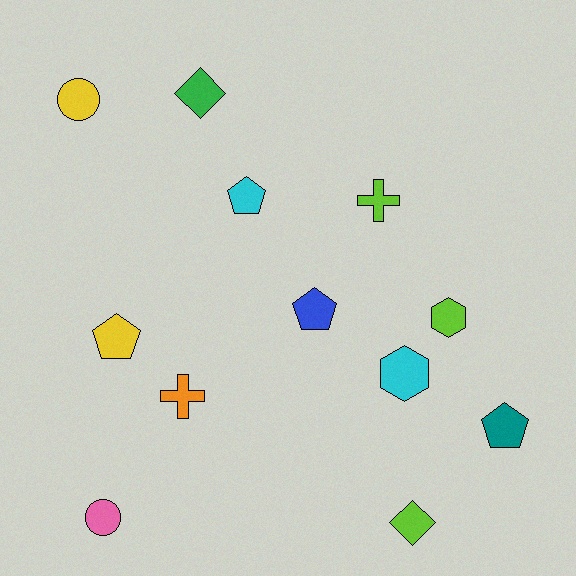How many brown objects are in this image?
There are no brown objects.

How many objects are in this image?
There are 12 objects.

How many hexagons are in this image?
There are 2 hexagons.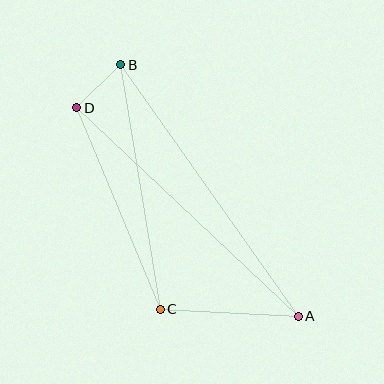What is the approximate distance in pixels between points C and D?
The distance between C and D is approximately 218 pixels.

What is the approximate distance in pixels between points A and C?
The distance between A and C is approximately 138 pixels.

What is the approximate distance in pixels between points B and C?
The distance between B and C is approximately 248 pixels.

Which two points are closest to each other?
Points B and D are closest to each other.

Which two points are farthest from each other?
Points A and B are farthest from each other.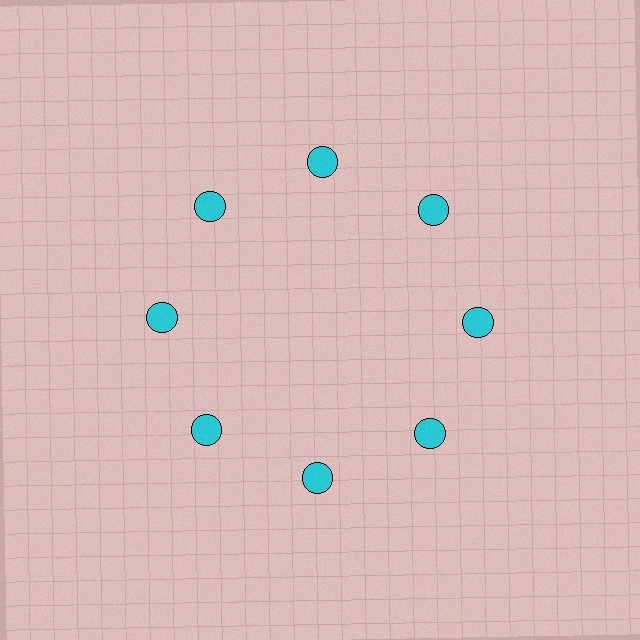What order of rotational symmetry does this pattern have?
This pattern has 8-fold rotational symmetry.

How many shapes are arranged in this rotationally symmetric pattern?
There are 8 shapes, arranged in 8 groups of 1.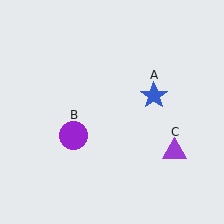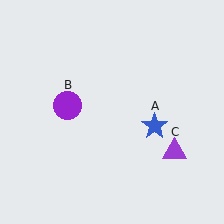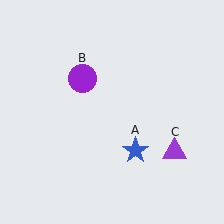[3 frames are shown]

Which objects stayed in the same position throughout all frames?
Purple triangle (object C) remained stationary.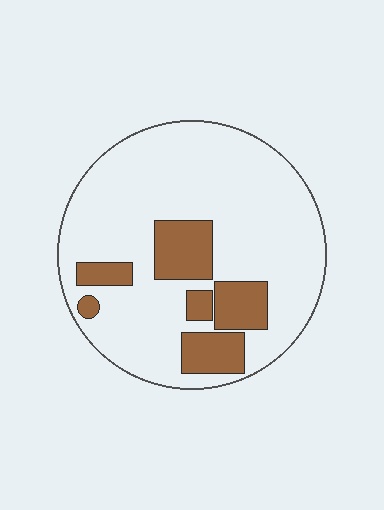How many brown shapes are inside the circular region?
6.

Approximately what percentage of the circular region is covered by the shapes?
Approximately 20%.